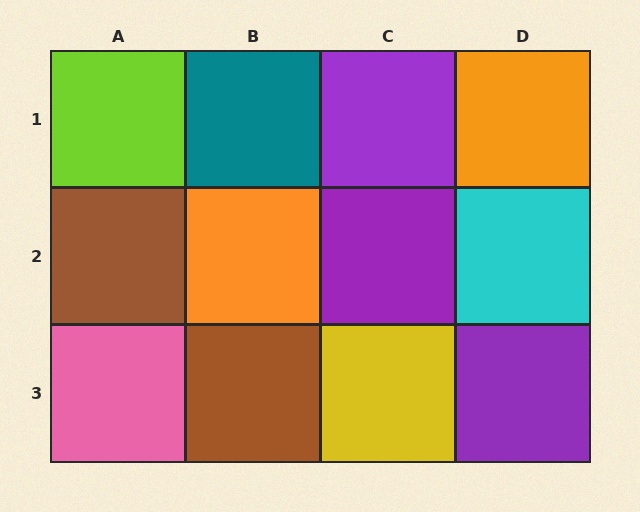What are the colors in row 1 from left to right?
Lime, teal, purple, orange.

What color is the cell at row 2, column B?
Orange.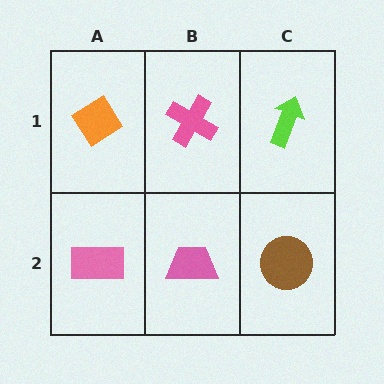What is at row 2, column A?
A pink rectangle.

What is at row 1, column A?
An orange diamond.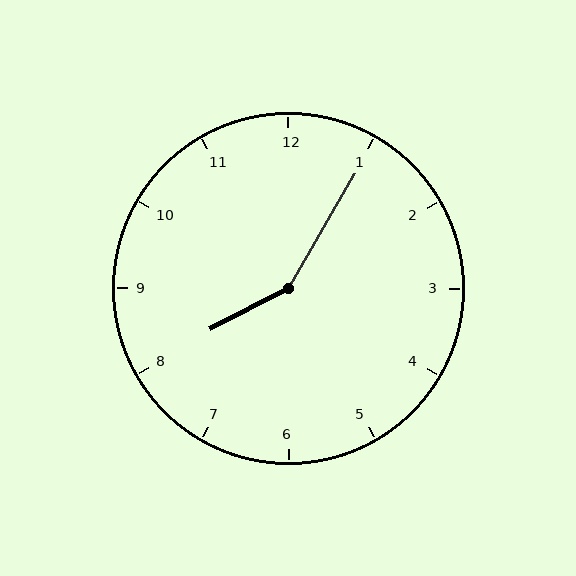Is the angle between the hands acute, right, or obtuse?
It is obtuse.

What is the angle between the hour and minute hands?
Approximately 148 degrees.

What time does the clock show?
8:05.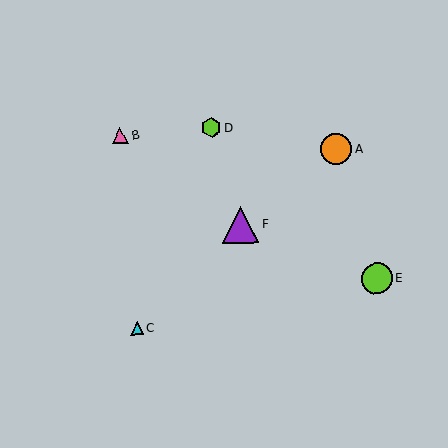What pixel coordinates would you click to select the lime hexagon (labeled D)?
Click at (212, 128) to select the lime hexagon D.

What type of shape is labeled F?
Shape F is a purple triangle.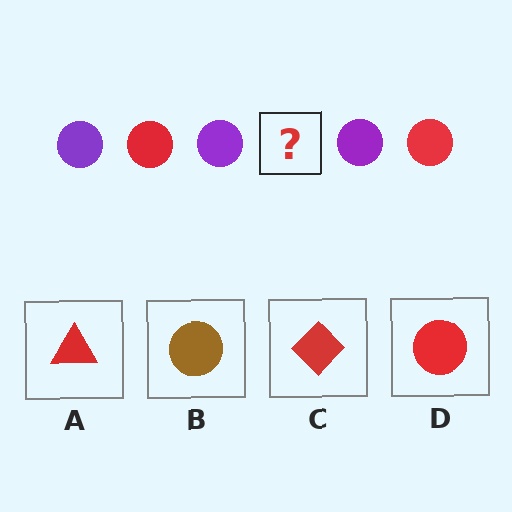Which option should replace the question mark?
Option D.